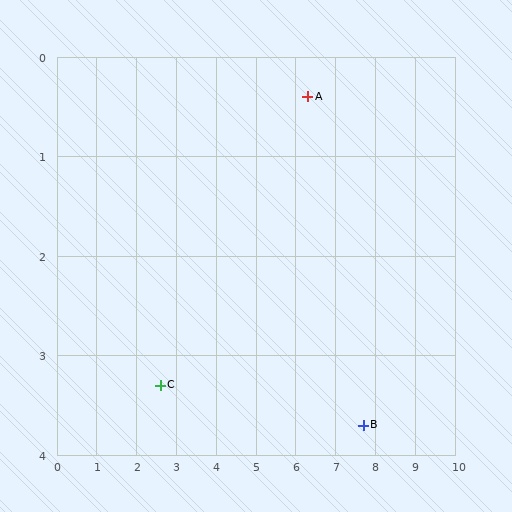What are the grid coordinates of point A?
Point A is at approximately (6.3, 0.4).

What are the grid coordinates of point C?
Point C is at approximately (2.6, 3.3).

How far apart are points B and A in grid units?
Points B and A are about 3.6 grid units apart.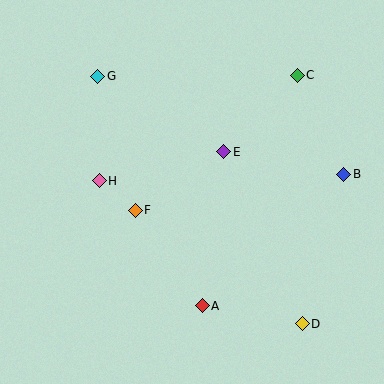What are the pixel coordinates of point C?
Point C is at (297, 75).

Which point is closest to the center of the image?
Point E at (224, 152) is closest to the center.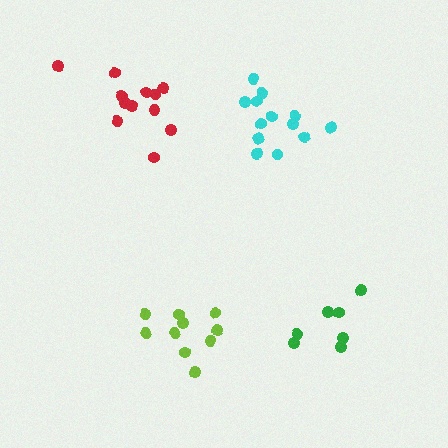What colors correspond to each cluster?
The clusters are colored: green, cyan, lime, red.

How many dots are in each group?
Group 1: 7 dots, Group 2: 13 dots, Group 3: 10 dots, Group 4: 12 dots (42 total).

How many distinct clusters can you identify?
There are 4 distinct clusters.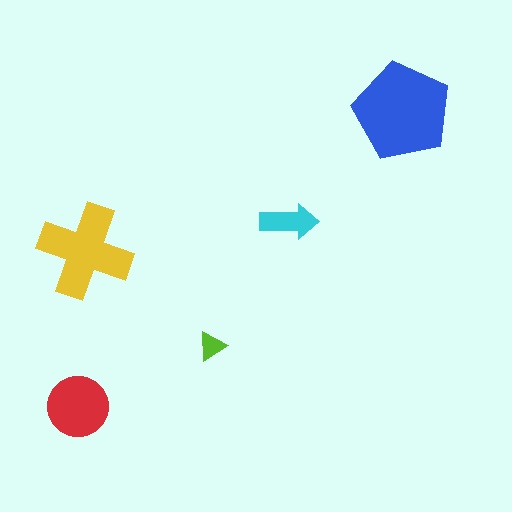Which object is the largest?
The blue pentagon.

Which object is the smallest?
The lime triangle.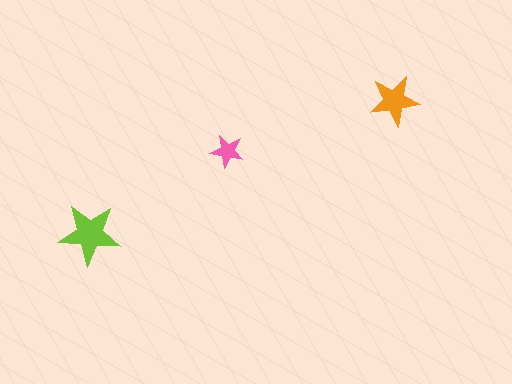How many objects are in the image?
There are 3 objects in the image.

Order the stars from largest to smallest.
the lime one, the orange one, the pink one.